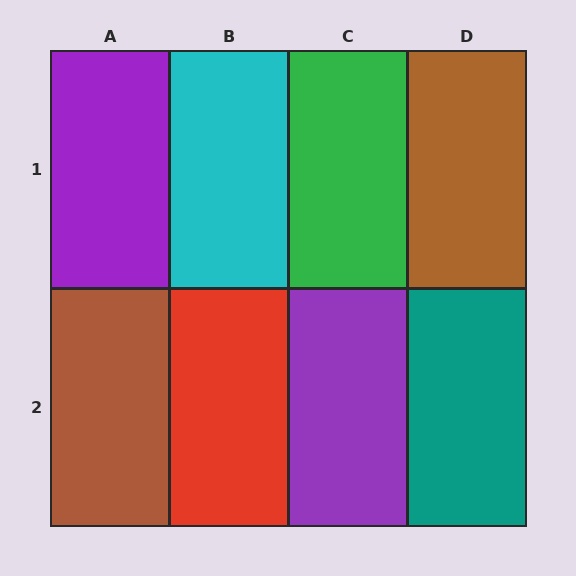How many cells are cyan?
1 cell is cyan.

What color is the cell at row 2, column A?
Brown.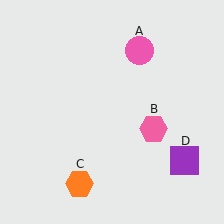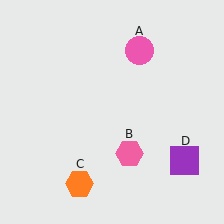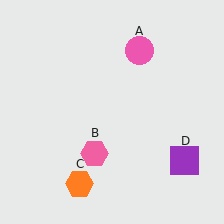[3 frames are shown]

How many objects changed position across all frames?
1 object changed position: pink hexagon (object B).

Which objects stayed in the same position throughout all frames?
Pink circle (object A) and orange hexagon (object C) and purple square (object D) remained stationary.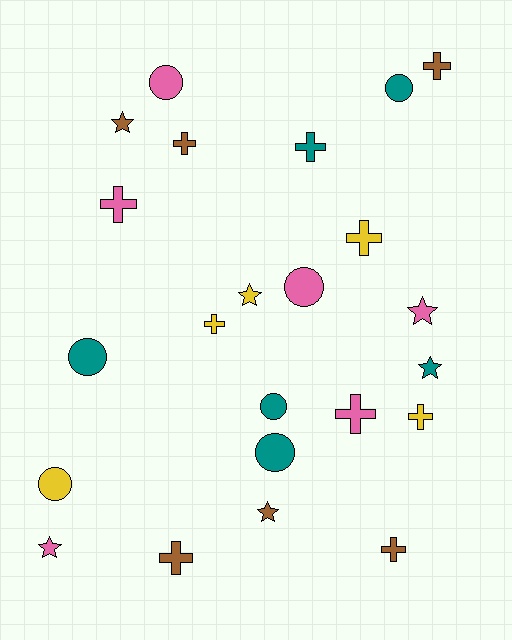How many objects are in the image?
There are 23 objects.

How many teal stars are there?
There is 1 teal star.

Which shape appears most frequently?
Cross, with 10 objects.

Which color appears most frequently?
Pink, with 6 objects.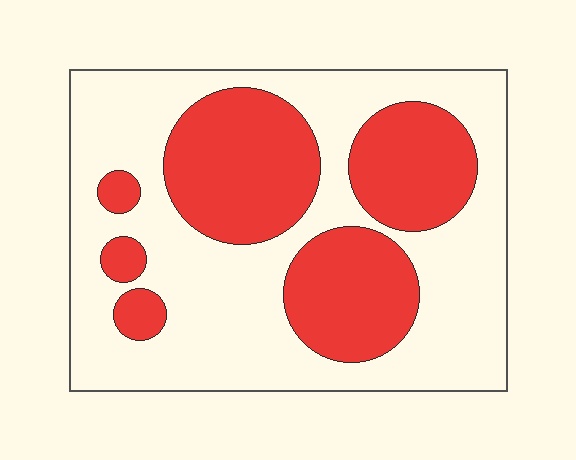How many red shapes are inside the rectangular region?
6.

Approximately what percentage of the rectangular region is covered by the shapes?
Approximately 35%.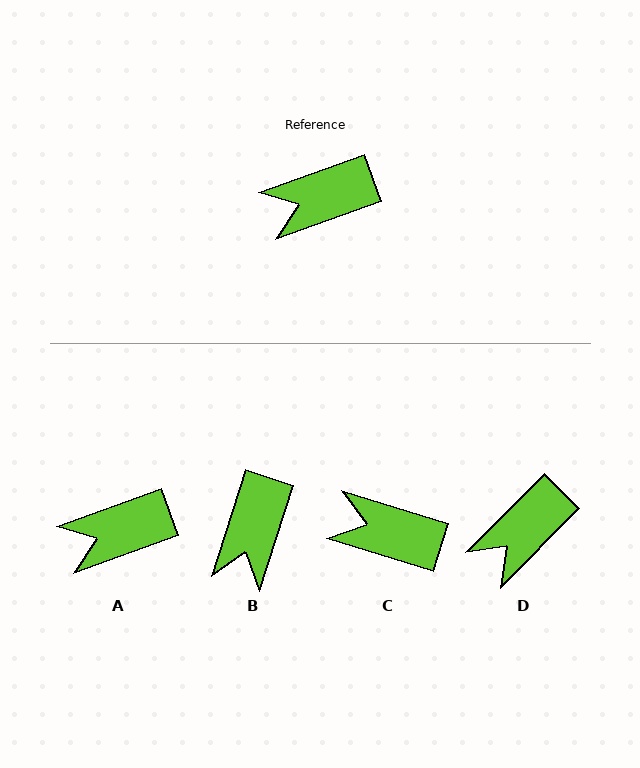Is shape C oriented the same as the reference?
No, it is off by about 37 degrees.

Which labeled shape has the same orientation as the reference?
A.